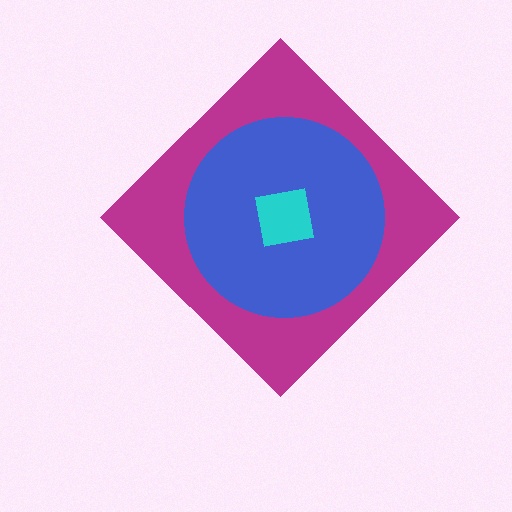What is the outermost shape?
The magenta diamond.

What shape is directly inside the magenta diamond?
The blue circle.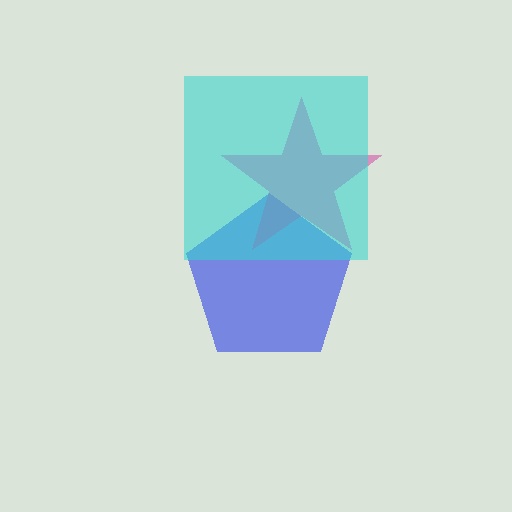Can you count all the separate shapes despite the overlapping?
Yes, there are 3 separate shapes.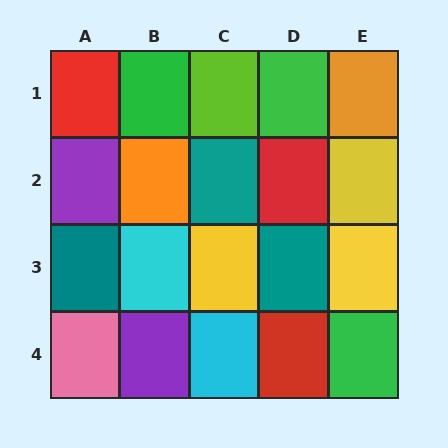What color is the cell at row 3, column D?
Teal.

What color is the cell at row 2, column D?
Red.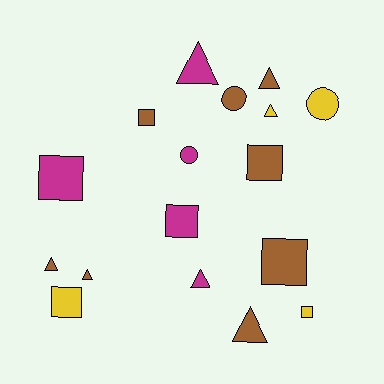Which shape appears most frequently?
Square, with 7 objects.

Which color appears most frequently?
Brown, with 8 objects.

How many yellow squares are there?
There are 2 yellow squares.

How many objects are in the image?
There are 17 objects.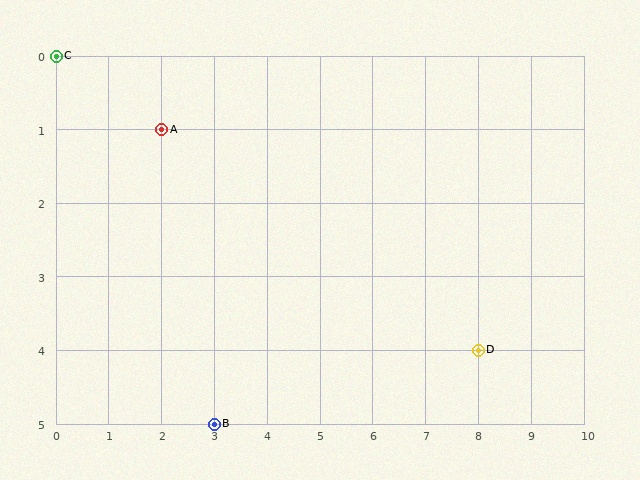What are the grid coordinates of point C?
Point C is at grid coordinates (0, 0).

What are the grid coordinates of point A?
Point A is at grid coordinates (2, 1).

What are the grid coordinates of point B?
Point B is at grid coordinates (3, 5).